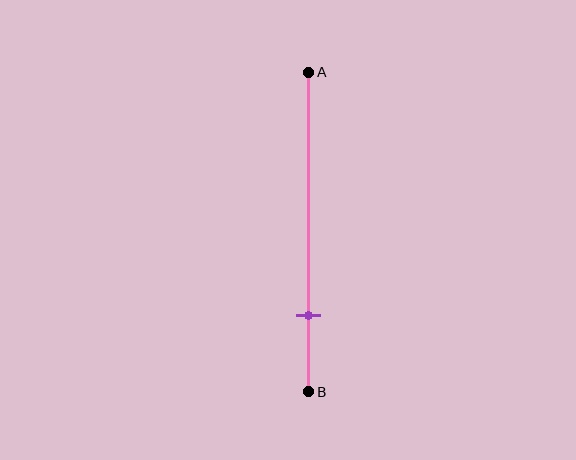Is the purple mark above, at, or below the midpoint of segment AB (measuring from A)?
The purple mark is below the midpoint of segment AB.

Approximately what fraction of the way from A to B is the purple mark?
The purple mark is approximately 75% of the way from A to B.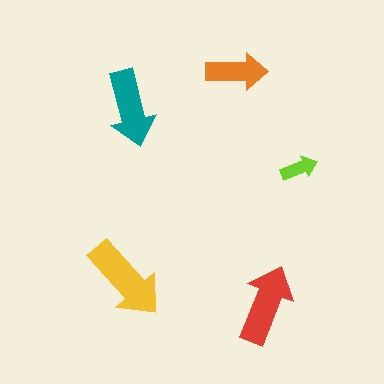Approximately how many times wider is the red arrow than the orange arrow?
About 1.5 times wider.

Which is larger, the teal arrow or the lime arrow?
The teal one.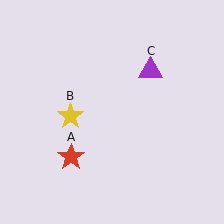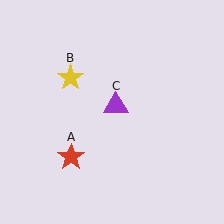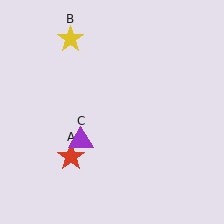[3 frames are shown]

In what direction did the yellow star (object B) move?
The yellow star (object B) moved up.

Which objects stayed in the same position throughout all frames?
Red star (object A) remained stationary.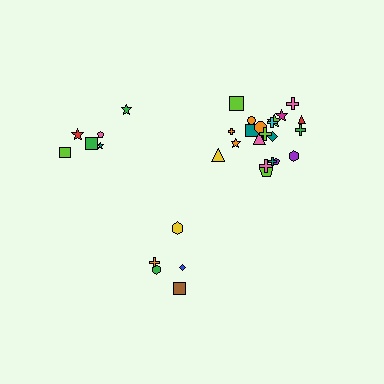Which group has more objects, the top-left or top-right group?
The top-right group.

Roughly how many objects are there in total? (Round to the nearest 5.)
Roughly 35 objects in total.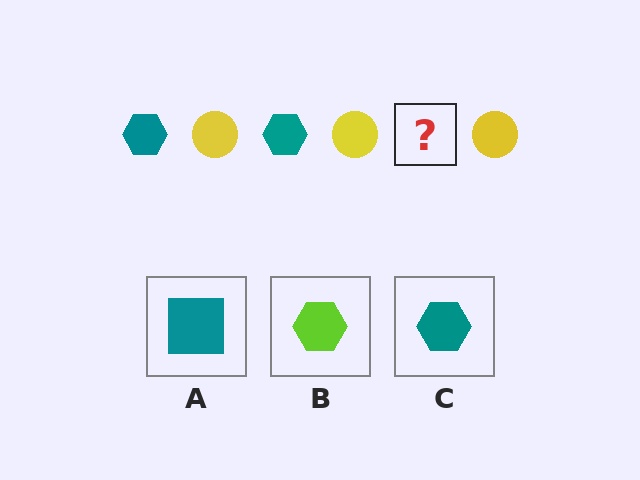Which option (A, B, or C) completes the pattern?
C.